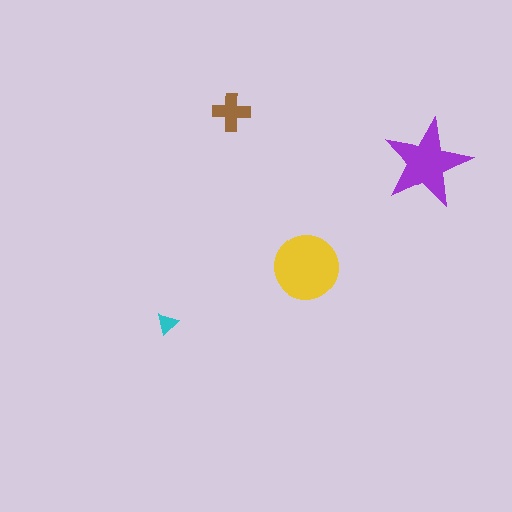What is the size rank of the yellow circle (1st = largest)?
1st.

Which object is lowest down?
The cyan triangle is bottommost.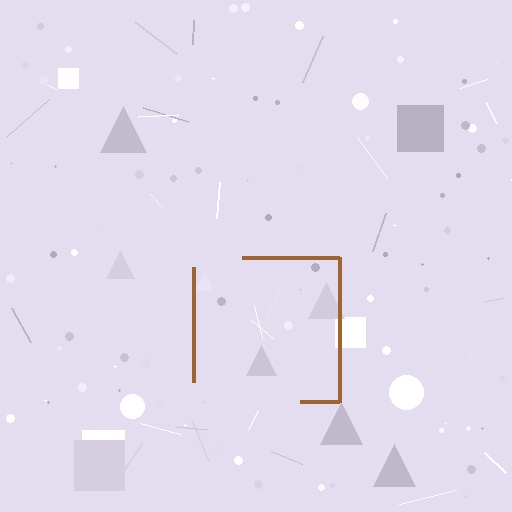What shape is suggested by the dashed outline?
The dashed outline suggests a square.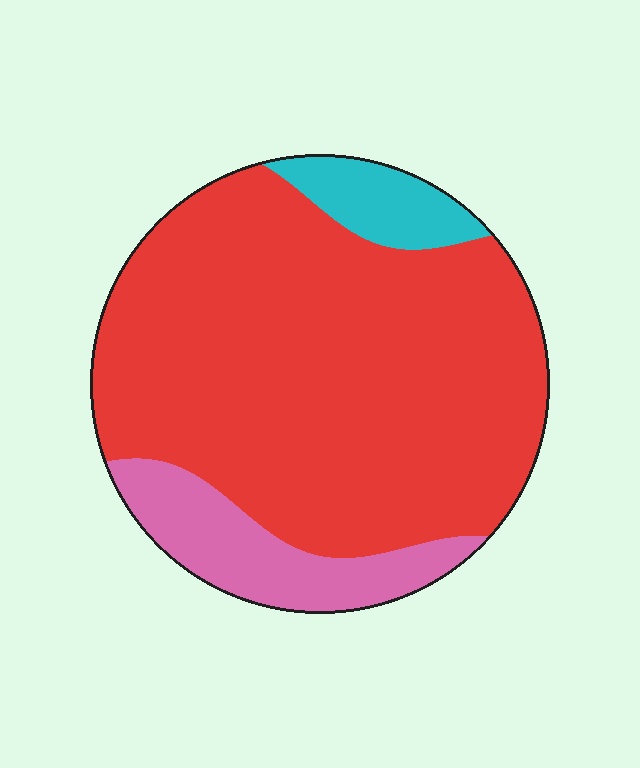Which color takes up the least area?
Cyan, at roughly 5%.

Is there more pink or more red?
Red.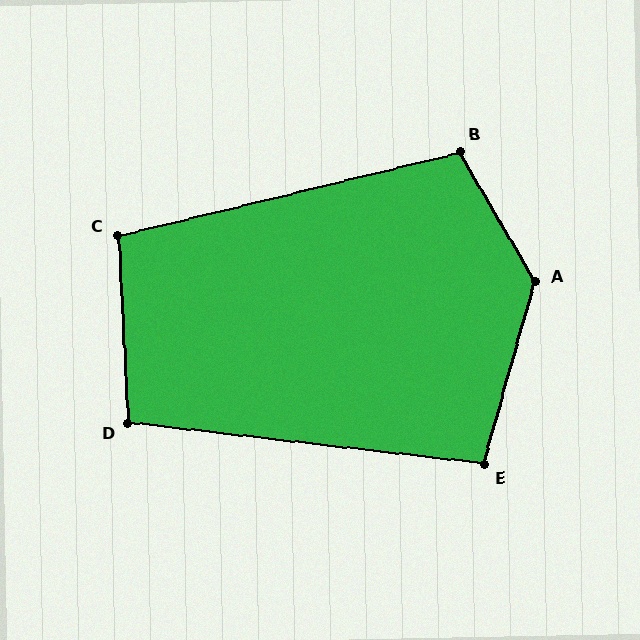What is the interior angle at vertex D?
Approximately 99 degrees (obtuse).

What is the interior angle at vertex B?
Approximately 106 degrees (obtuse).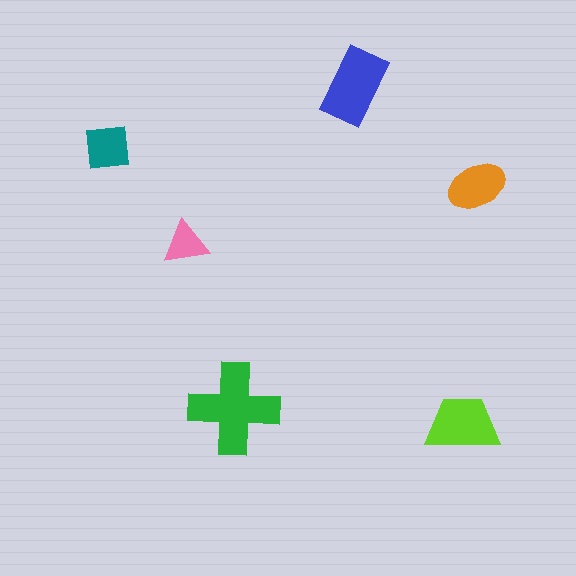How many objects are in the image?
There are 6 objects in the image.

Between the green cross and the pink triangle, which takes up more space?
The green cross.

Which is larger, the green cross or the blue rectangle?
The green cross.